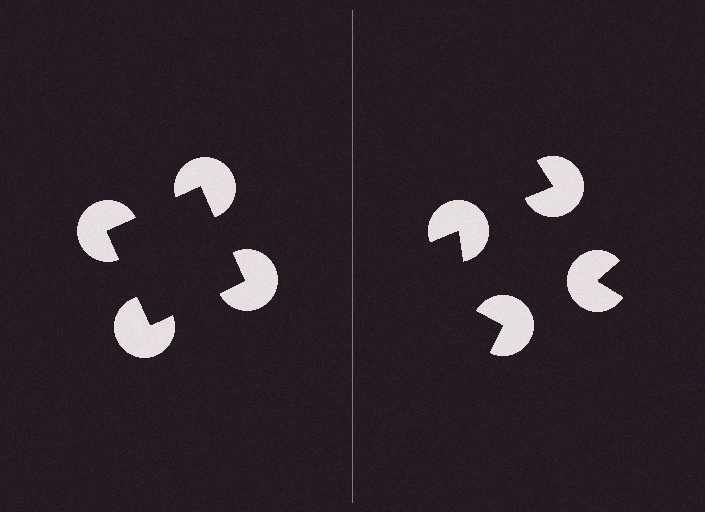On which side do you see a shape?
An illusory square appears on the left side. On the right side the wedge cuts are rotated, so no coherent shape forms.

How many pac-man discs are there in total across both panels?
8 — 4 on each side.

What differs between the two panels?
The pac-man discs are positioned identically on both sides; only the wedge orientations differ. On the left they align to a square; on the right they are misaligned.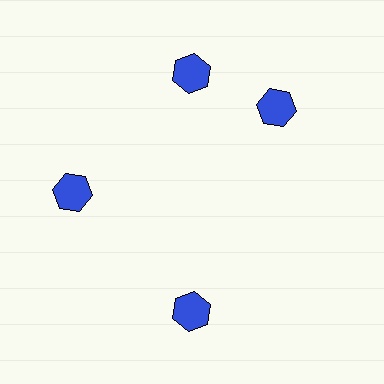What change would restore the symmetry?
The symmetry would be restored by rotating it back into even spacing with its neighbors so that all 4 hexagons sit at equal angles and equal distance from the center.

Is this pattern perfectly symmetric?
No. The 4 blue hexagons are arranged in a ring, but one element near the 3 o'clock position is rotated out of alignment along the ring, breaking the 4-fold rotational symmetry.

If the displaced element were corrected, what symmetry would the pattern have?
It would have 4-fold rotational symmetry — the pattern would map onto itself every 90 degrees.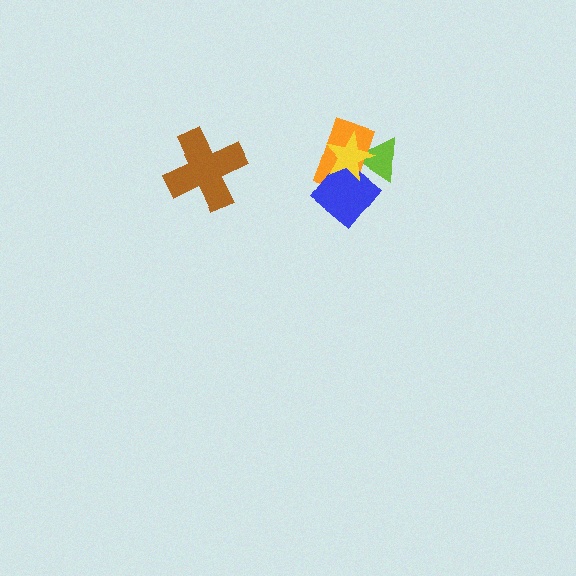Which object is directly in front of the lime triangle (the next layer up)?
The orange rectangle is directly in front of the lime triangle.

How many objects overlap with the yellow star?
3 objects overlap with the yellow star.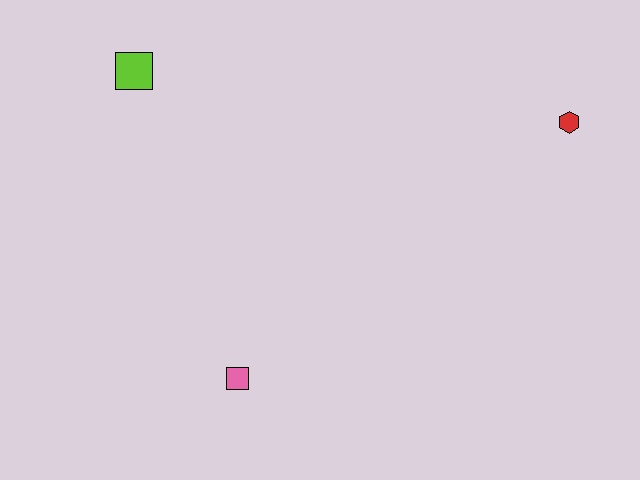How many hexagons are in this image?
There is 1 hexagon.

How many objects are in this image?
There are 3 objects.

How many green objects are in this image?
There are no green objects.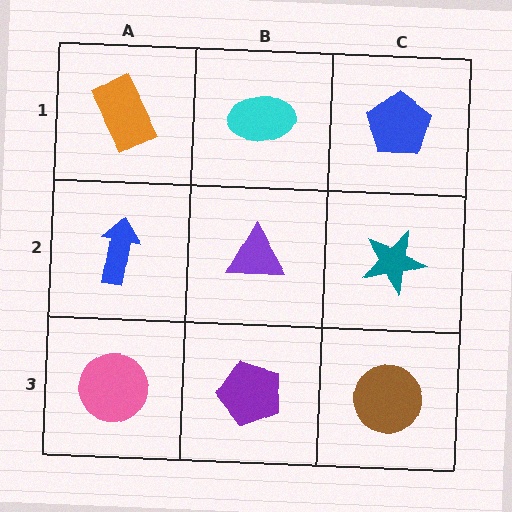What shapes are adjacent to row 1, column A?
A blue arrow (row 2, column A), a cyan ellipse (row 1, column B).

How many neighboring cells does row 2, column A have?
3.